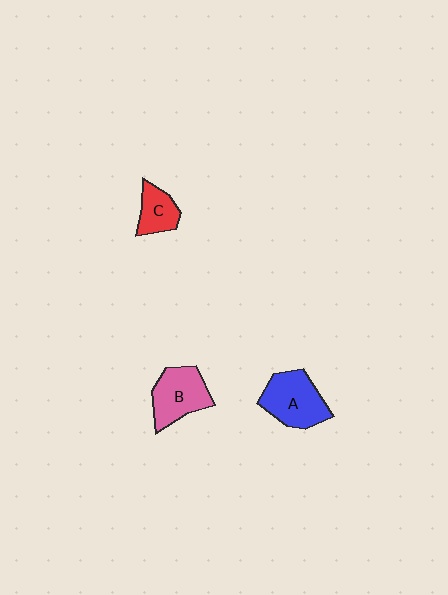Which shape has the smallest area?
Shape C (red).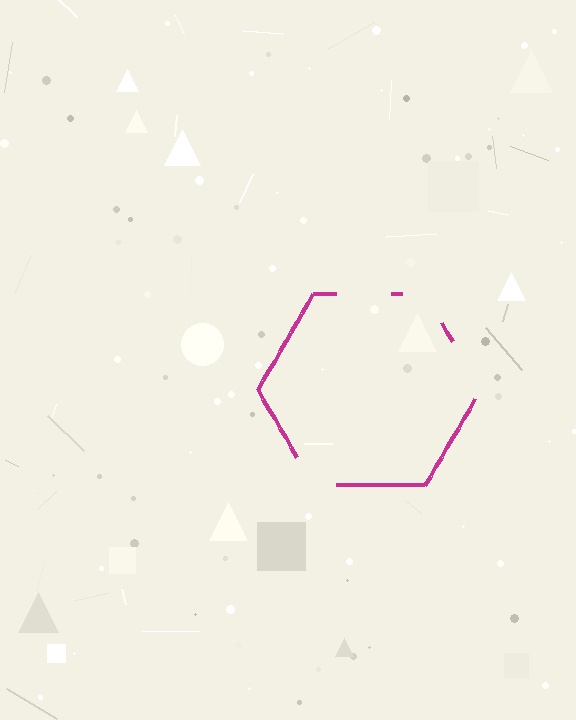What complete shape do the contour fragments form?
The contour fragments form a hexagon.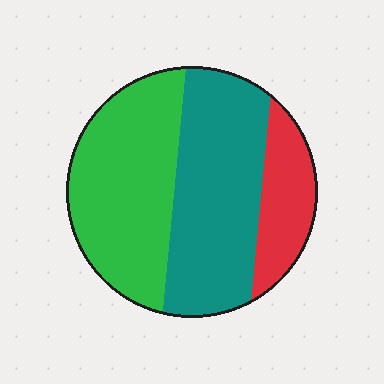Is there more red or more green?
Green.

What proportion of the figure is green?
Green takes up between a quarter and a half of the figure.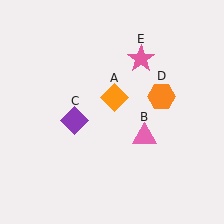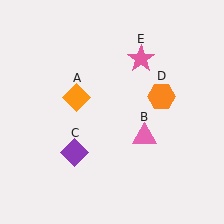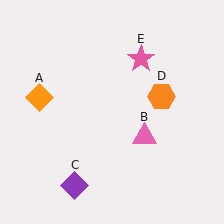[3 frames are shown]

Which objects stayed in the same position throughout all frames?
Pink triangle (object B) and orange hexagon (object D) and pink star (object E) remained stationary.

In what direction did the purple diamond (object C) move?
The purple diamond (object C) moved down.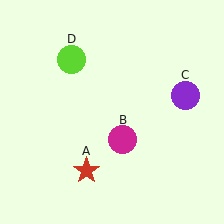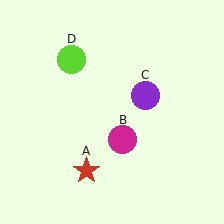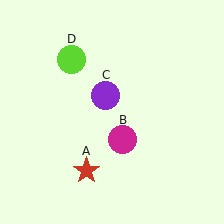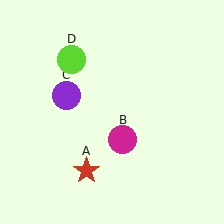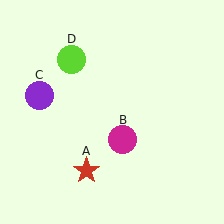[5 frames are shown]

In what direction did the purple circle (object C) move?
The purple circle (object C) moved left.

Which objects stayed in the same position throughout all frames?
Red star (object A) and magenta circle (object B) and lime circle (object D) remained stationary.